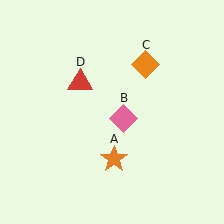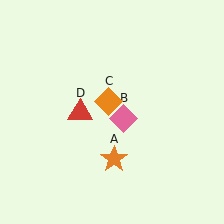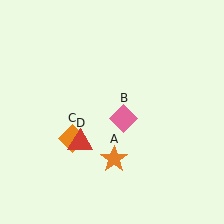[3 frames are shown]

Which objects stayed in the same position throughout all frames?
Orange star (object A) and pink diamond (object B) remained stationary.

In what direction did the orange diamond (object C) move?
The orange diamond (object C) moved down and to the left.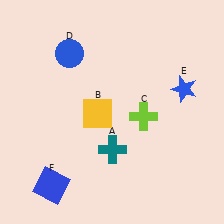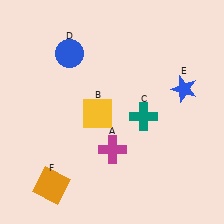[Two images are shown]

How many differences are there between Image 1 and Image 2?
There are 3 differences between the two images.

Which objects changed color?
A changed from teal to magenta. C changed from lime to teal. F changed from blue to orange.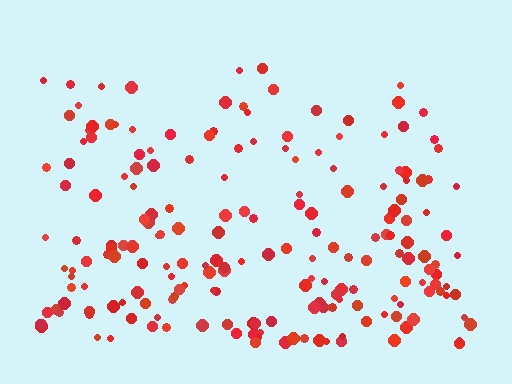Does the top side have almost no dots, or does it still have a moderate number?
Still a moderate number, just noticeably fewer than the bottom.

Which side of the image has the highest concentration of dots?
The bottom.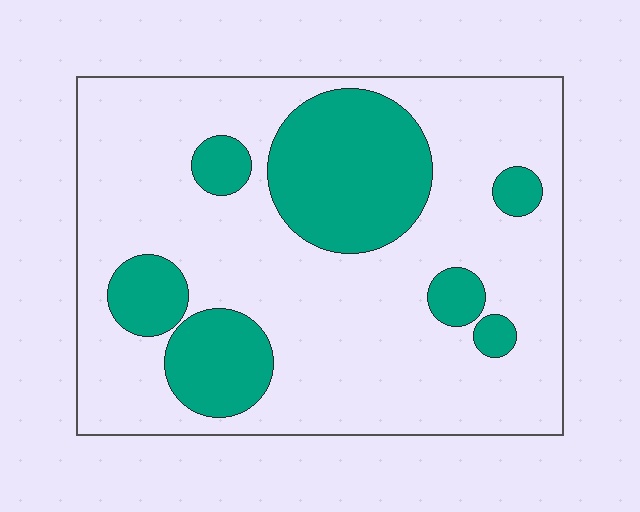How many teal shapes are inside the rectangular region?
7.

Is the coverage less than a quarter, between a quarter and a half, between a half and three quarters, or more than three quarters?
Between a quarter and a half.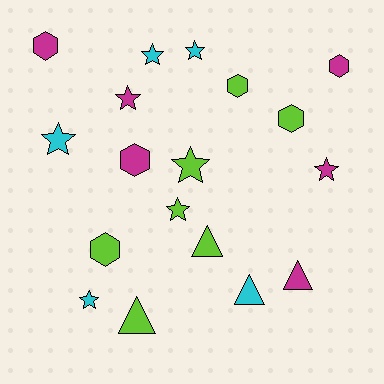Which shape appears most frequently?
Star, with 8 objects.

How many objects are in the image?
There are 18 objects.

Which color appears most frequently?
Lime, with 7 objects.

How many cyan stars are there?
There are 4 cyan stars.